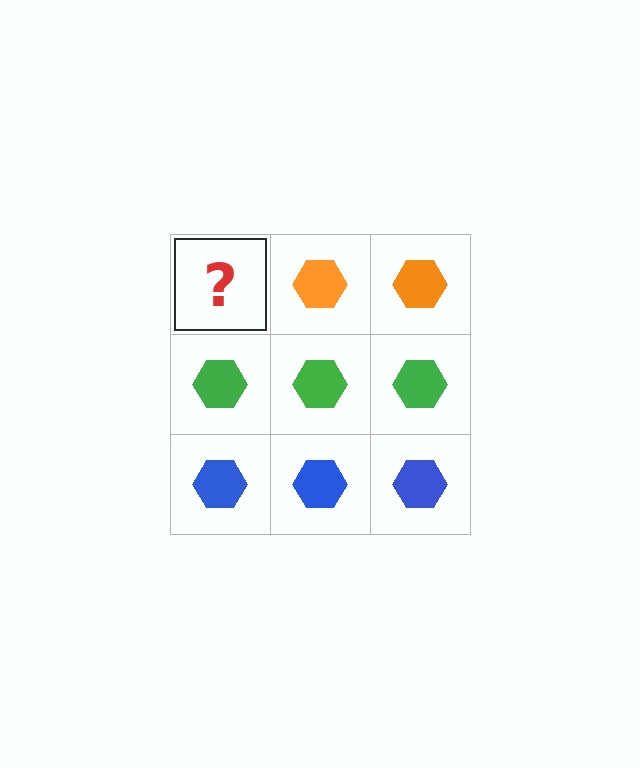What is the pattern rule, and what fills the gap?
The rule is that each row has a consistent color. The gap should be filled with an orange hexagon.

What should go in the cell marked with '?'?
The missing cell should contain an orange hexagon.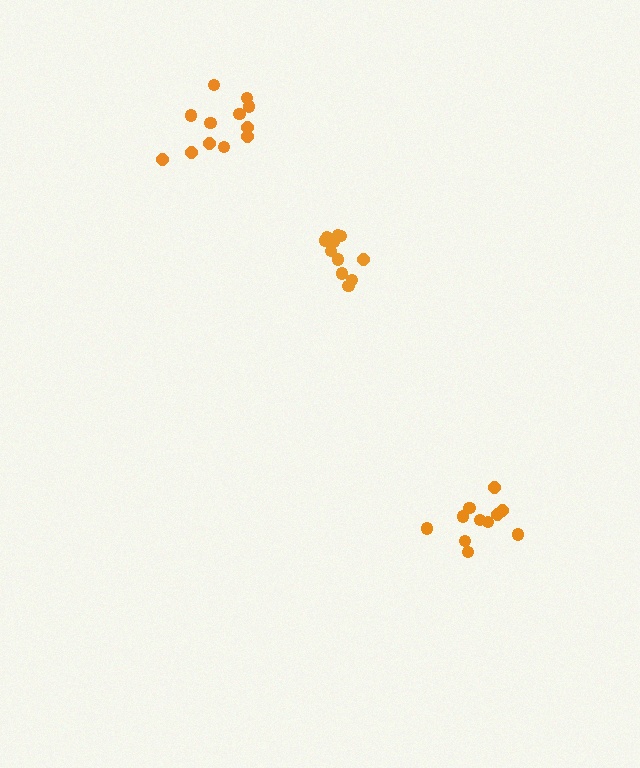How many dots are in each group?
Group 1: 11 dots, Group 2: 12 dots, Group 3: 11 dots (34 total).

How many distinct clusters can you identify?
There are 3 distinct clusters.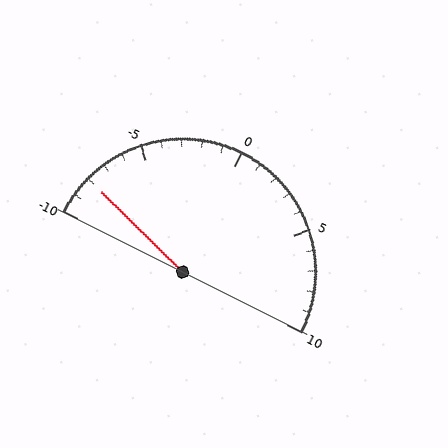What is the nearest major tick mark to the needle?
The nearest major tick mark is -10.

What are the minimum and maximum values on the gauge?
The gauge ranges from -10 to 10.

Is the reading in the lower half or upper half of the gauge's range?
The reading is in the lower half of the range (-10 to 10).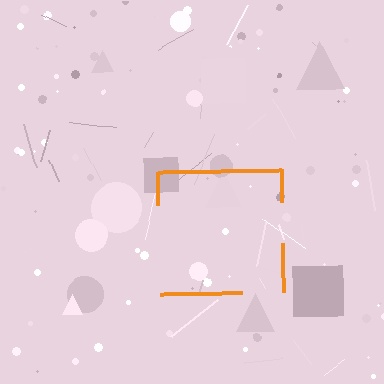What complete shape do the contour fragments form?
The contour fragments form a square.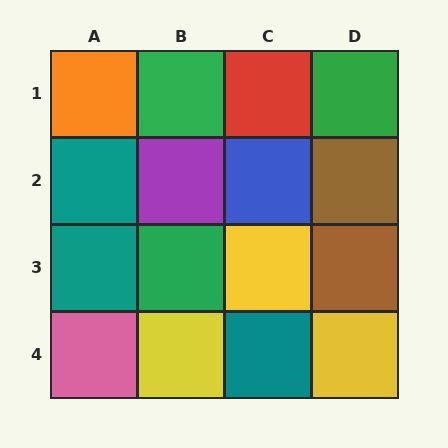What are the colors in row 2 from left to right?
Teal, purple, blue, brown.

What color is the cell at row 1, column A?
Orange.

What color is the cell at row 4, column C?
Teal.